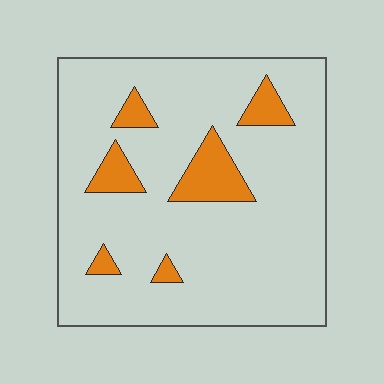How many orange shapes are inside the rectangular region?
6.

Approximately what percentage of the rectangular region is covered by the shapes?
Approximately 10%.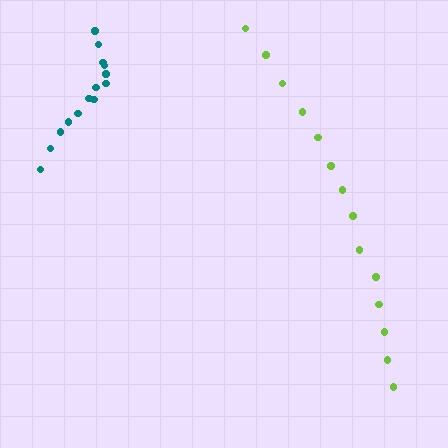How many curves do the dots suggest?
There are 2 distinct paths.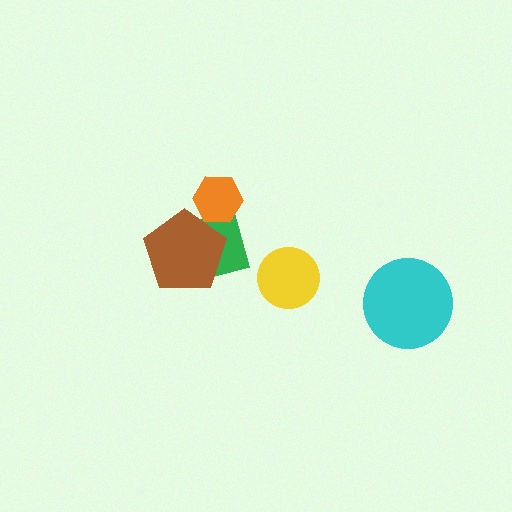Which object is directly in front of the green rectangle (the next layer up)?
The orange hexagon is directly in front of the green rectangle.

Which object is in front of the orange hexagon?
The brown pentagon is in front of the orange hexagon.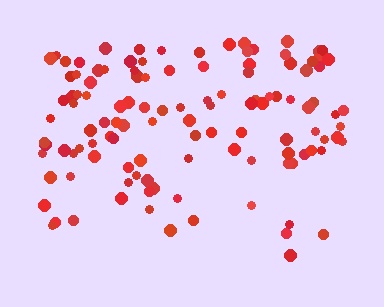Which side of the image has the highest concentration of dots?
The top.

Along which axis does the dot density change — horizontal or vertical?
Vertical.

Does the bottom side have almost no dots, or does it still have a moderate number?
Still a moderate number, just noticeably fewer than the top.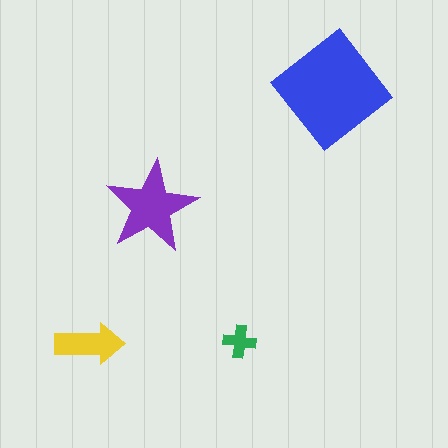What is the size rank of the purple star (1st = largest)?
2nd.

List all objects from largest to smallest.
The blue diamond, the purple star, the yellow arrow, the green cross.